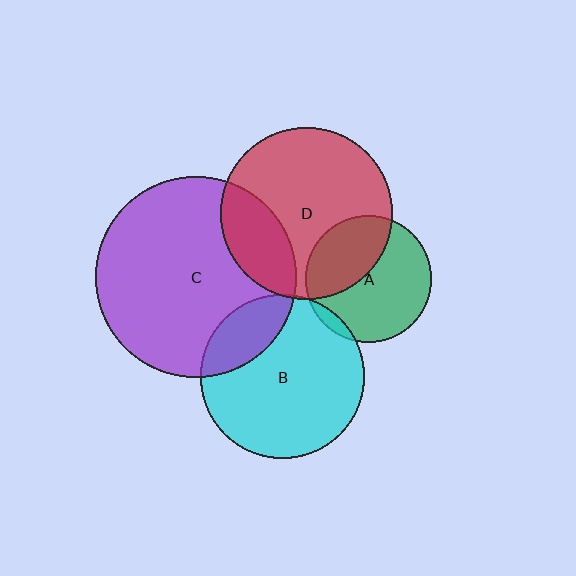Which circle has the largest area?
Circle C (purple).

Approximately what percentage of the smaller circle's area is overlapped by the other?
Approximately 5%.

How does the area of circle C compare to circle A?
Approximately 2.5 times.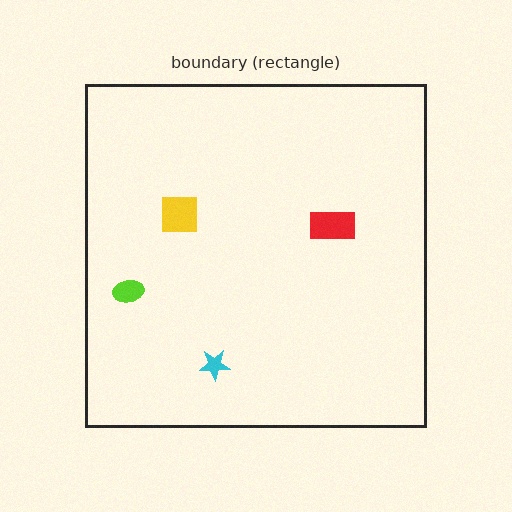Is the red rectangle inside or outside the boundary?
Inside.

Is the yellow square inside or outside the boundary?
Inside.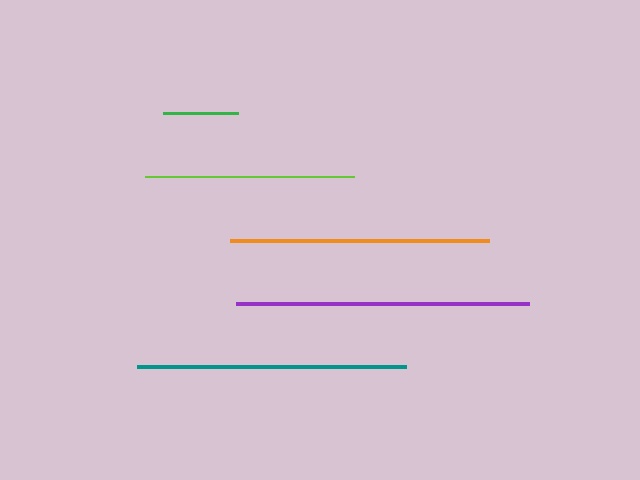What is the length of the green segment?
The green segment is approximately 74 pixels long.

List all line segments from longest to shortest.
From longest to shortest: purple, teal, orange, lime, green.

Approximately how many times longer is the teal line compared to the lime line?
The teal line is approximately 1.3 times the length of the lime line.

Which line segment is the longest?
The purple line is the longest at approximately 292 pixels.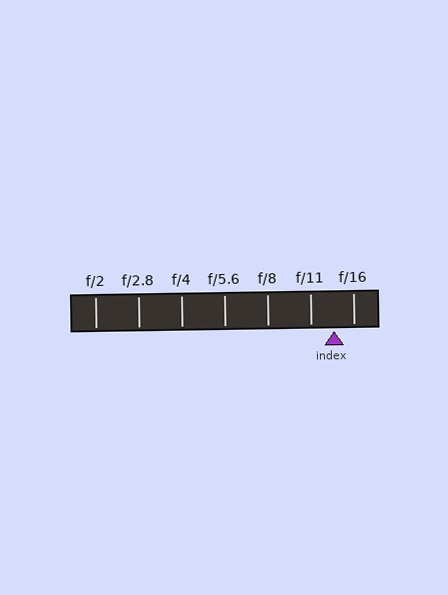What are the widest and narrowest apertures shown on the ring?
The widest aperture shown is f/2 and the narrowest is f/16.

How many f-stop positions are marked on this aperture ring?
There are 7 f-stop positions marked.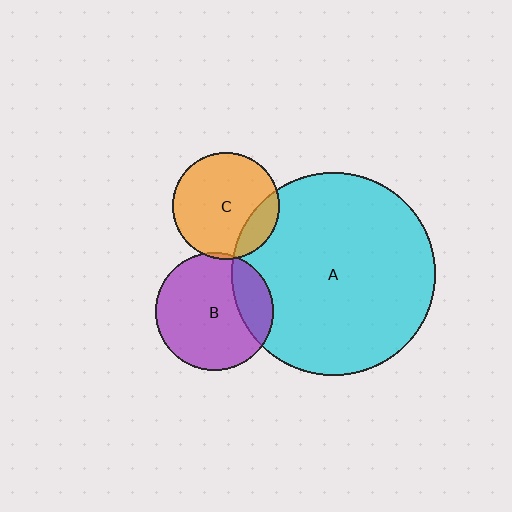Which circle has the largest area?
Circle A (cyan).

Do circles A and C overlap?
Yes.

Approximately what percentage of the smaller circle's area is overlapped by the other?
Approximately 20%.